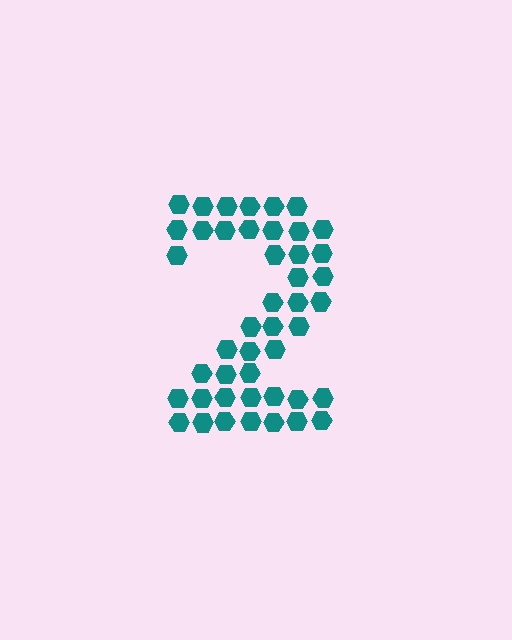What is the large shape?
The large shape is the digit 2.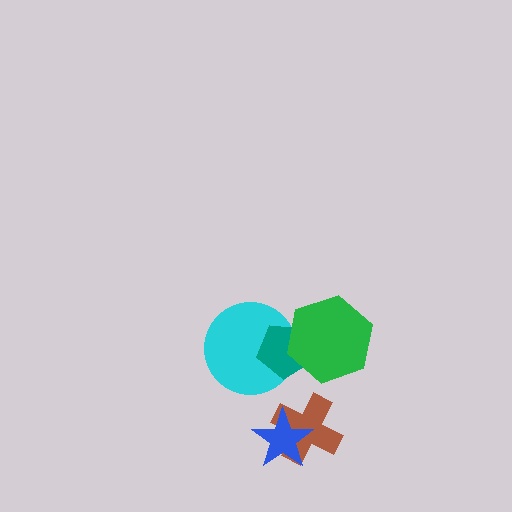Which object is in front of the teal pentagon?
The green hexagon is in front of the teal pentagon.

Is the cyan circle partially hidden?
Yes, it is partially covered by another shape.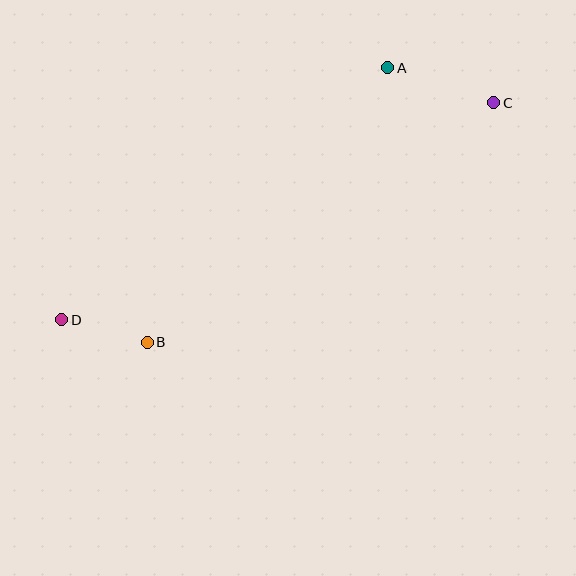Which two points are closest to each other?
Points B and D are closest to each other.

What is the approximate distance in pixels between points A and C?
The distance between A and C is approximately 112 pixels.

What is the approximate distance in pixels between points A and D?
The distance between A and D is approximately 412 pixels.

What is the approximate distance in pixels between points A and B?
The distance between A and B is approximately 365 pixels.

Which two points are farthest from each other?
Points C and D are farthest from each other.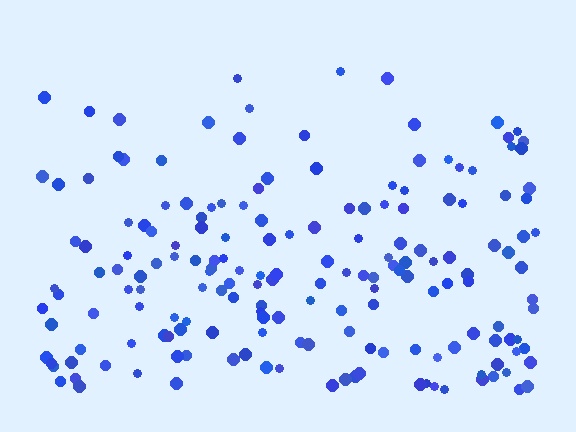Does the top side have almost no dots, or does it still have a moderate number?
Still a moderate number, just noticeably fewer than the bottom.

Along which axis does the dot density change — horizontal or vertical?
Vertical.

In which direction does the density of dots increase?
From top to bottom, with the bottom side densest.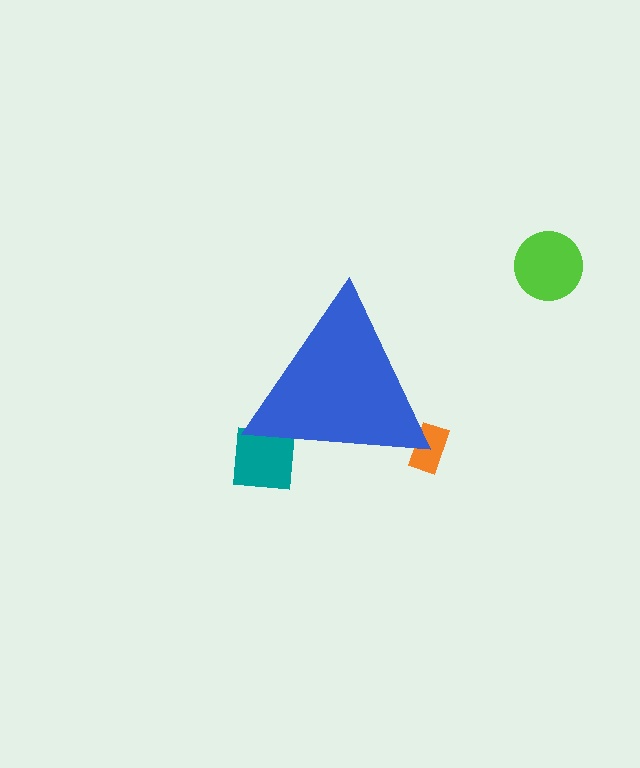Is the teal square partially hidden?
Yes, the teal square is partially hidden behind the blue triangle.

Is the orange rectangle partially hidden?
Yes, the orange rectangle is partially hidden behind the blue triangle.